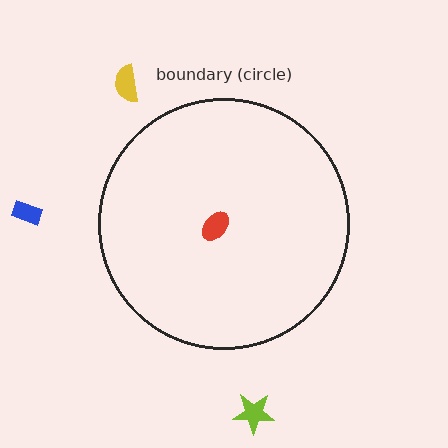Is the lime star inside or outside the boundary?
Outside.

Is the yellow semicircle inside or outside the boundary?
Outside.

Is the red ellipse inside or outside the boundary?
Inside.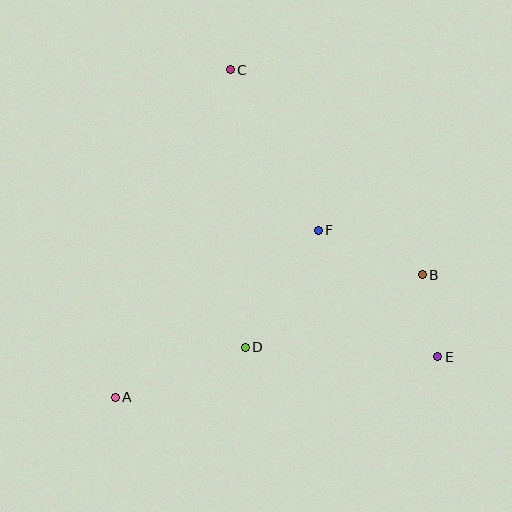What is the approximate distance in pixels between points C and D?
The distance between C and D is approximately 278 pixels.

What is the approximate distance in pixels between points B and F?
The distance between B and F is approximately 113 pixels.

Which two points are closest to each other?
Points B and E are closest to each other.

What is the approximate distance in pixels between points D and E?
The distance between D and E is approximately 193 pixels.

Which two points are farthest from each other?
Points C and E are farthest from each other.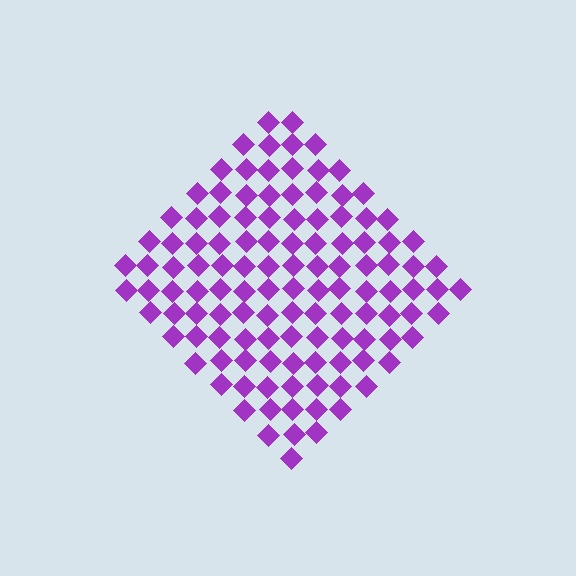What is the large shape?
The large shape is a diamond.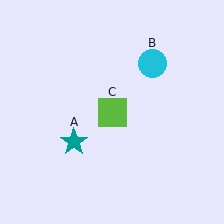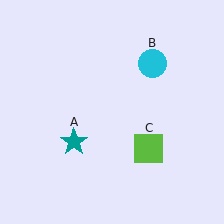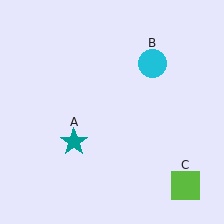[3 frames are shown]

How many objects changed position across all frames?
1 object changed position: lime square (object C).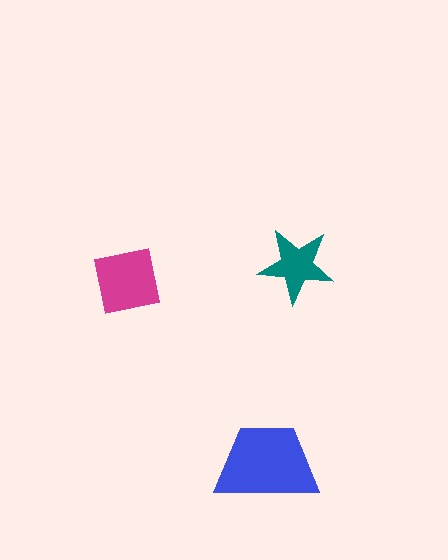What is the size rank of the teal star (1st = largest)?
3rd.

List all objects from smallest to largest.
The teal star, the magenta square, the blue trapezoid.